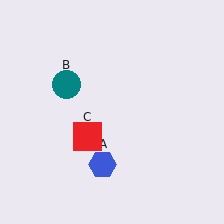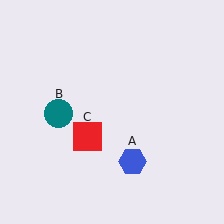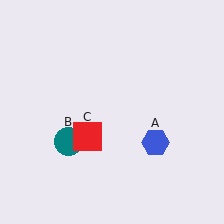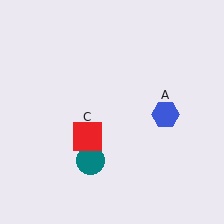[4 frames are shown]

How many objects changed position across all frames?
2 objects changed position: blue hexagon (object A), teal circle (object B).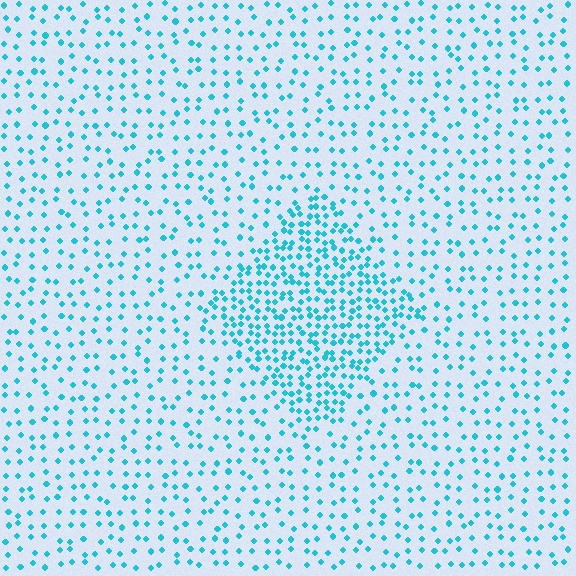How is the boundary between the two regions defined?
The boundary is defined by a change in element density (approximately 2.4x ratio). All elements are the same color, size, and shape.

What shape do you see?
I see a diamond.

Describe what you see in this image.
The image contains small cyan elements arranged at two different densities. A diamond-shaped region is visible where the elements are more densely packed than the surrounding area.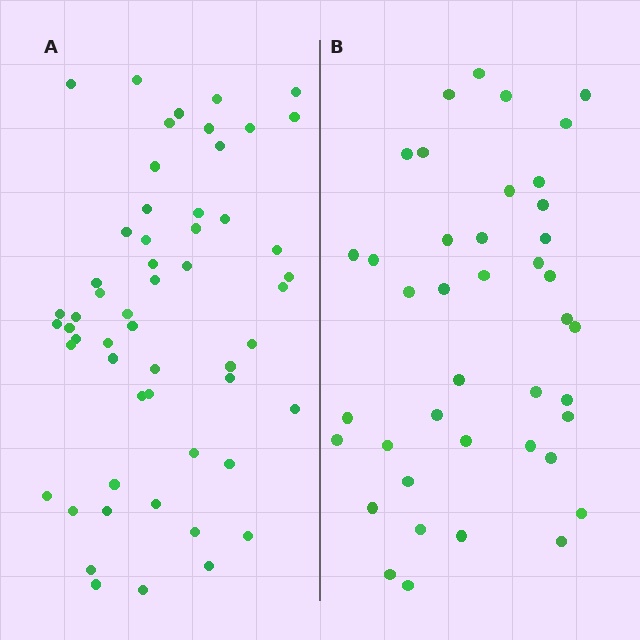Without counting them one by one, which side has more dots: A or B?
Region A (the left region) has more dots.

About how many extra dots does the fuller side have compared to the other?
Region A has approximately 15 more dots than region B.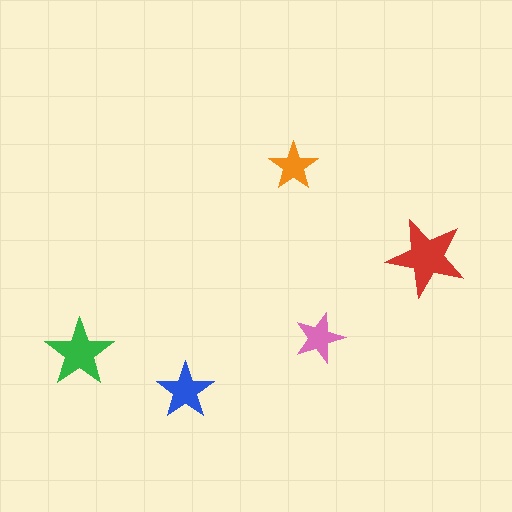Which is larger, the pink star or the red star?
The red one.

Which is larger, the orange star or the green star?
The green one.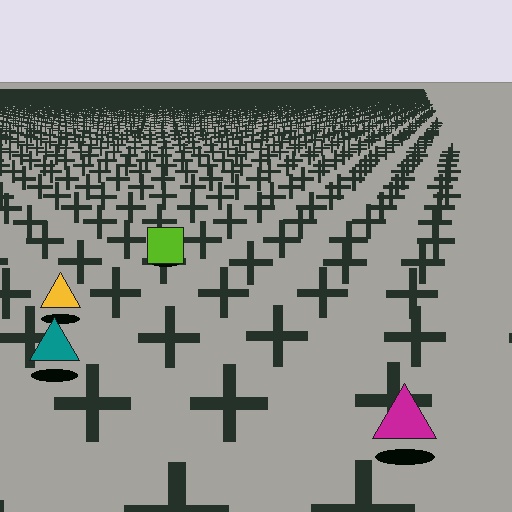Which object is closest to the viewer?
The magenta triangle is closest. The texture marks near it are larger and more spread out.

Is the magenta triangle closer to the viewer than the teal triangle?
Yes. The magenta triangle is closer — you can tell from the texture gradient: the ground texture is coarser near it.